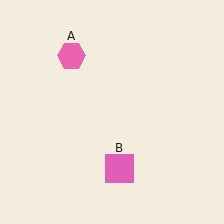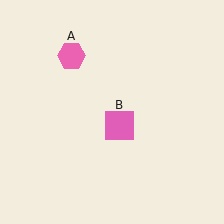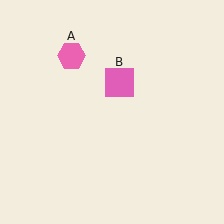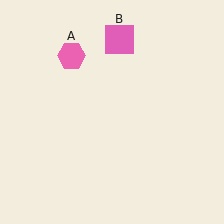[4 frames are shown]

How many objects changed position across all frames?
1 object changed position: pink square (object B).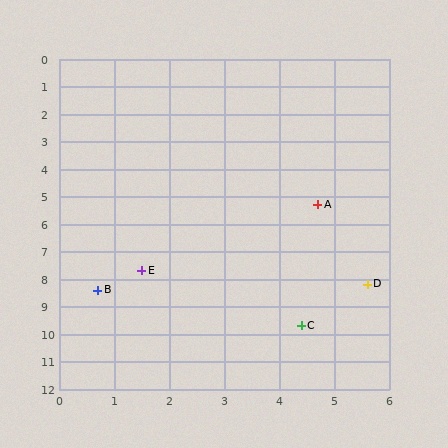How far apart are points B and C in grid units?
Points B and C are about 3.9 grid units apart.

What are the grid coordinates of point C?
Point C is at approximately (4.4, 9.7).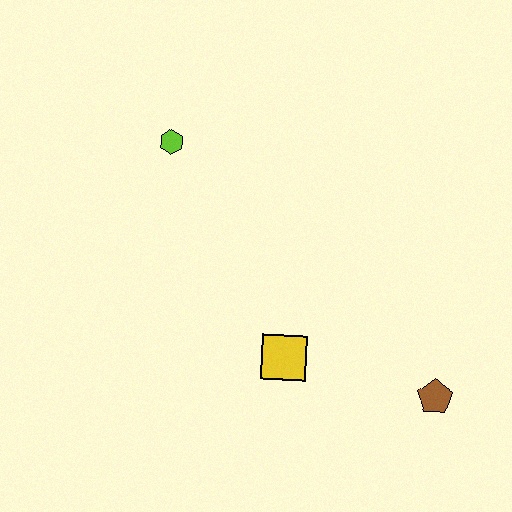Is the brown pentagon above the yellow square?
No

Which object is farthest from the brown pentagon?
The lime hexagon is farthest from the brown pentagon.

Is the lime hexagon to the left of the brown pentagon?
Yes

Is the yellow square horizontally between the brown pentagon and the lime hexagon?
Yes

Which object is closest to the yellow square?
The brown pentagon is closest to the yellow square.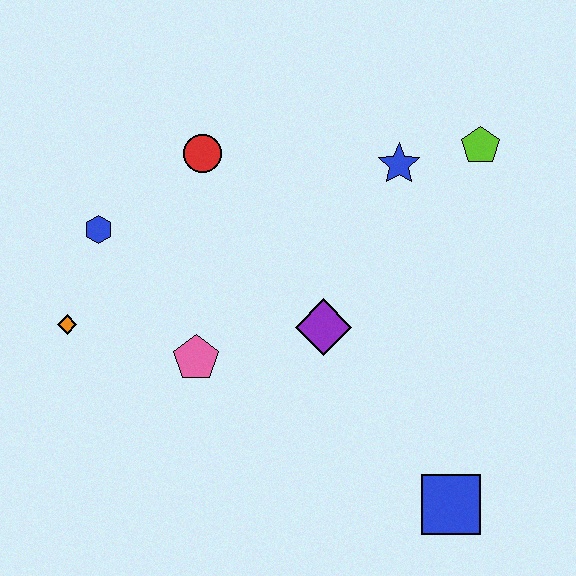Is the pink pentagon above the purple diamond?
No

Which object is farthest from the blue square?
The blue hexagon is farthest from the blue square.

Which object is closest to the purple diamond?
The pink pentagon is closest to the purple diamond.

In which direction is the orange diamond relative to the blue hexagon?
The orange diamond is below the blue hexagon.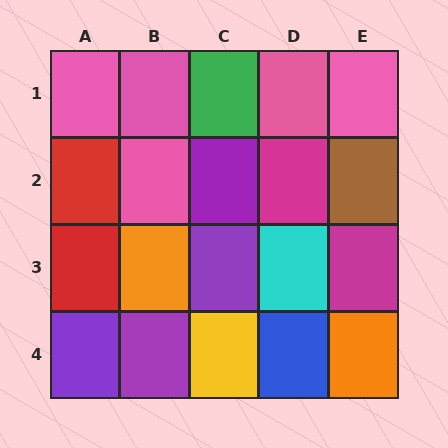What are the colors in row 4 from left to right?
Purple, purple, yellow, blue, orange.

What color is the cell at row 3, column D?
Cyan.